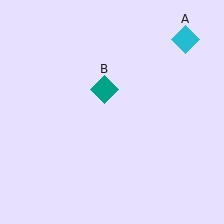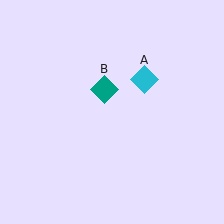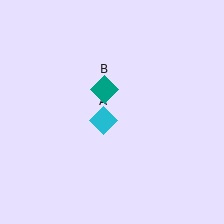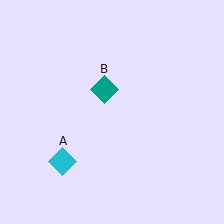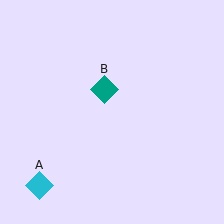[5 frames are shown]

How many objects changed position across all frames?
1 object changed position: cyan diamond (object A).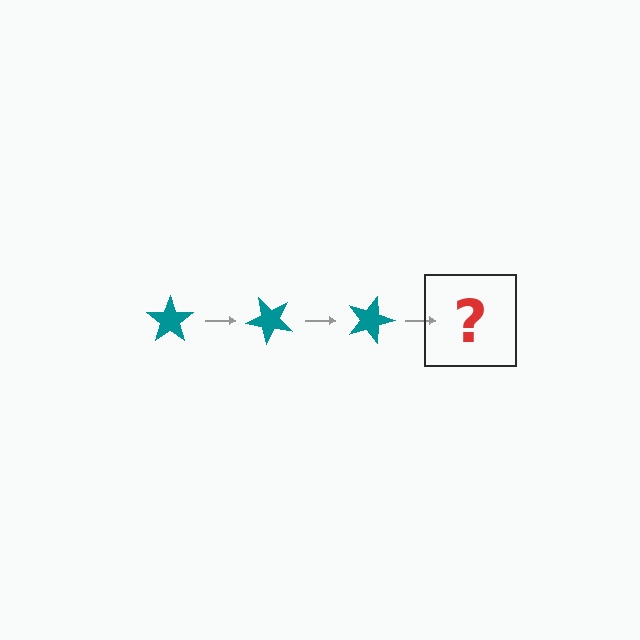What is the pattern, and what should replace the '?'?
The pattern is that the star rotates 45 degrees each step. The '?' should be a teal star rotated 135 degrees.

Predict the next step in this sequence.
The next step is a teal star rotated 135 degrees.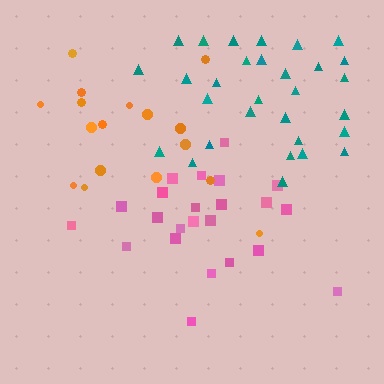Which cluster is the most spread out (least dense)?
Orange.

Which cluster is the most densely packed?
Pink.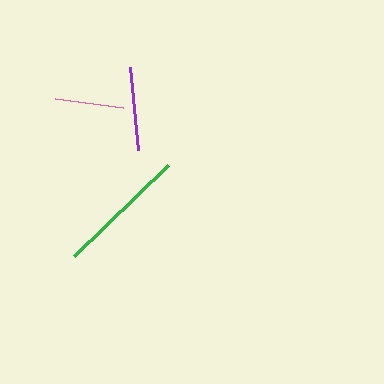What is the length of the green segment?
The green segment is approximately 131 pixels long.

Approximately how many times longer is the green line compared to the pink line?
The green line is approximately 1.9 times the length of the pink line.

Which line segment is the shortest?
The pink line is the shortest at approximately 69 pixels.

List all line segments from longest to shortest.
From longest to shortest: green, purple, pink.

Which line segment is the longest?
The green line is the longest at approximately 131 pixels.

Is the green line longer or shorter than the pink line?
The green line is longer than the pink line.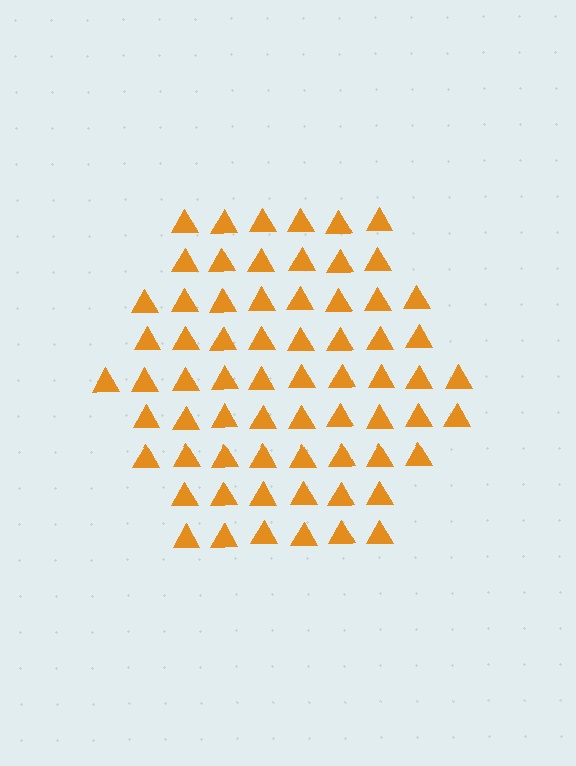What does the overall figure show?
The overall figure shows a hexagon.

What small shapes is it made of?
It is made of small triangles.